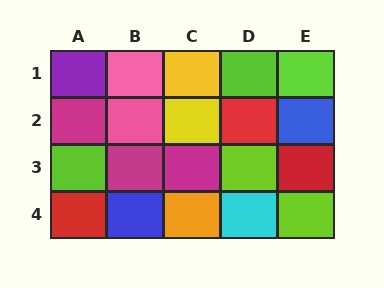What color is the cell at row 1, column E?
Lime.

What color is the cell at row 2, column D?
Red.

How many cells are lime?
5 cells are lime.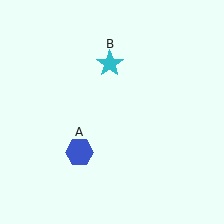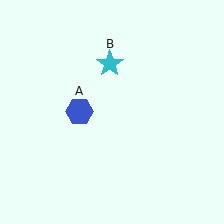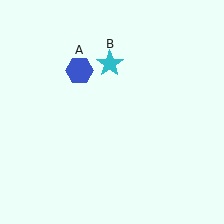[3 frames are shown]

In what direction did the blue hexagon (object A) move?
The blue hexagon (object A) moved up.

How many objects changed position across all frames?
1 object changed position: blue hexagon (object A).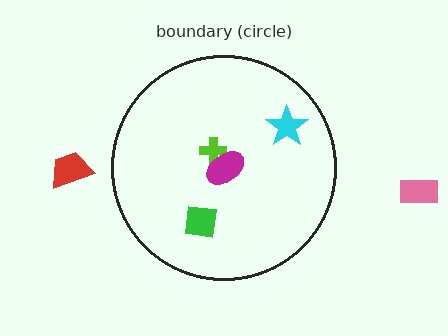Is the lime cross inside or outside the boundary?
Inside.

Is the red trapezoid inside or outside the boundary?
Outside.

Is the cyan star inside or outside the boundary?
Inside.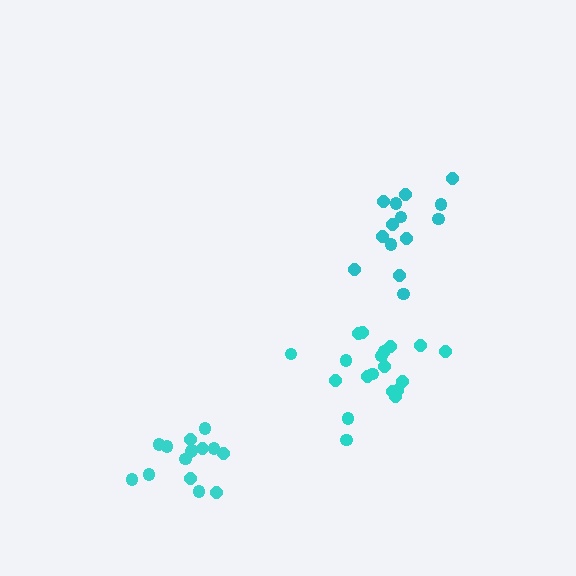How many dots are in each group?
Group 1: 14 dots, Group 2: 19 dots, Group 3: 15 dots (48 total).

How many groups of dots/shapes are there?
There are 3 groups.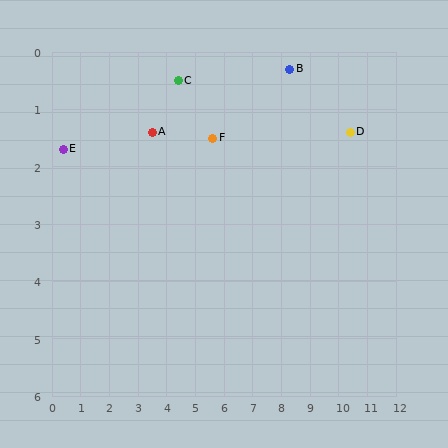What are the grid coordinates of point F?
Point F is at approximately (5.6, 1.5).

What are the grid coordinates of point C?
Point C is at approximately (4.4, 0.5).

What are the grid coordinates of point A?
Point A is at approximately (3.5, 1.4).